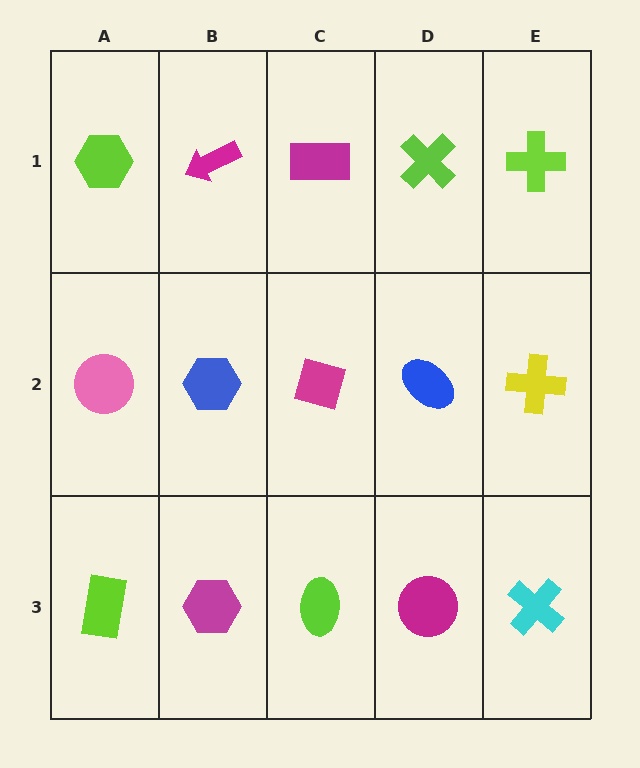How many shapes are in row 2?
5 shapes.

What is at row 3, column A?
A lime rectangle.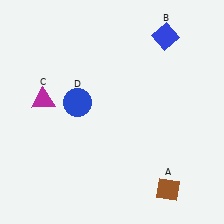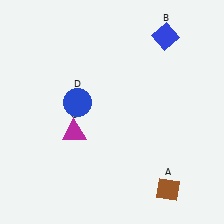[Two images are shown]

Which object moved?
The magenta triangle (C) moved down.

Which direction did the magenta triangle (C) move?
The magenta triangle (C) moved down.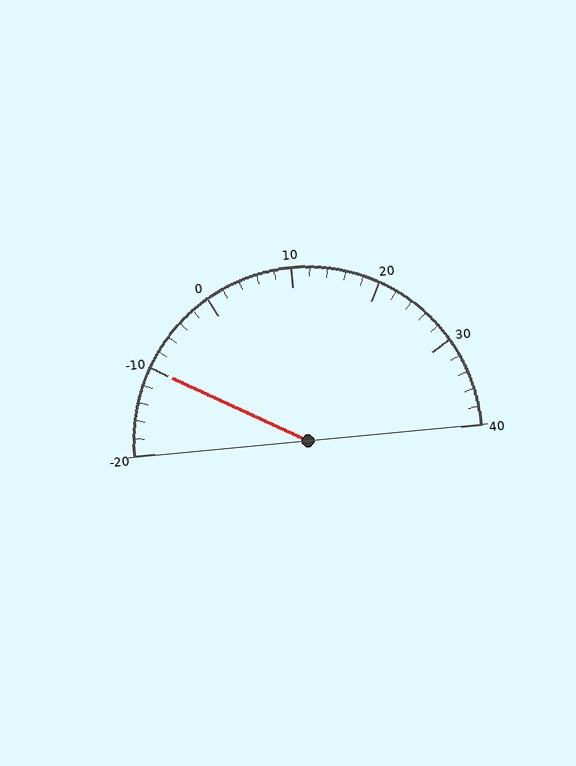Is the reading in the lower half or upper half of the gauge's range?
The reading is in the lower half of the range (-20 to 40).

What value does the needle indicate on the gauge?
The needle indicates approximately -10.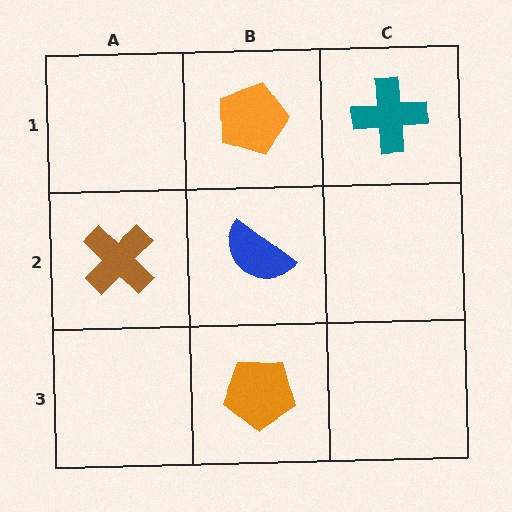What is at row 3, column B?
An orange pentagon.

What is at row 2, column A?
A brown cross.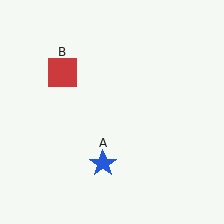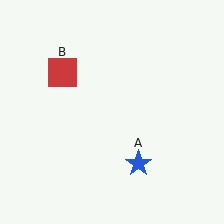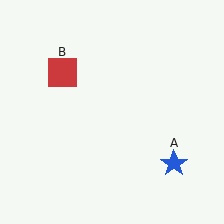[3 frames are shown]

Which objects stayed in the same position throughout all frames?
Red square (object B) remained stationary.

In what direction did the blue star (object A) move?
The blue star (object A) moved right.